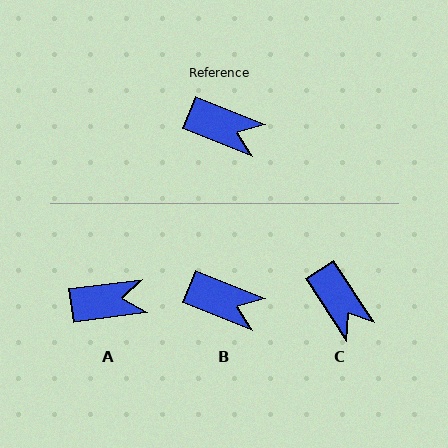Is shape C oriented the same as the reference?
No, it is off by about 35 degrees.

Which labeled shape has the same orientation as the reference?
B.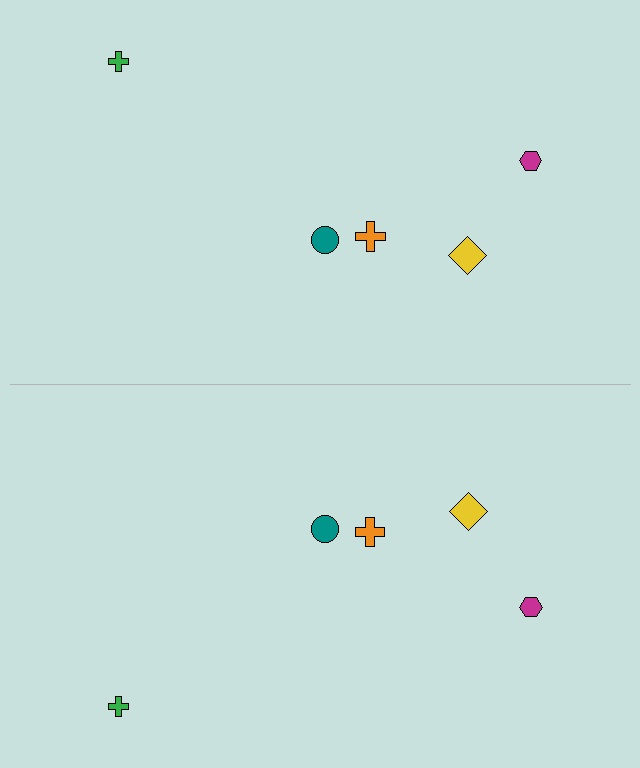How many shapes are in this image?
There are 10 shapes in this image.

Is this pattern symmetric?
Yes, this pattern has bilateral (reflection) symmetry.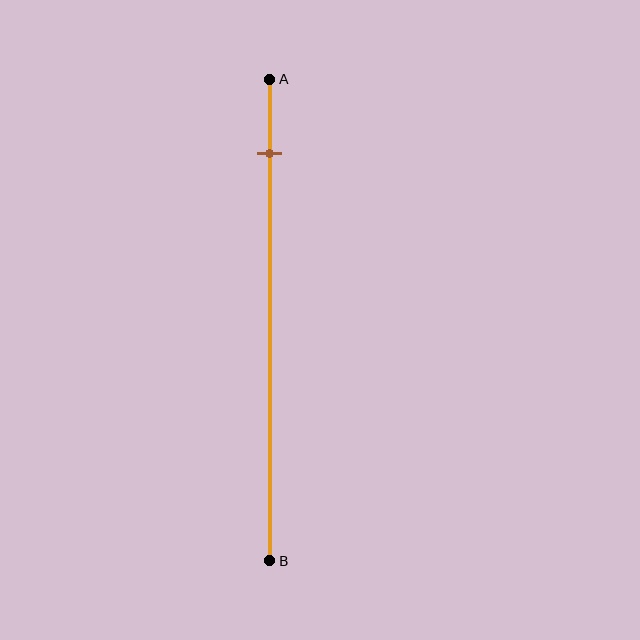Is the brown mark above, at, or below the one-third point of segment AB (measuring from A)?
The brown mark is above the one-third point of segment AB.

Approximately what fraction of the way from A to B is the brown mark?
The brown mark is approximately 15% of the way from A to B.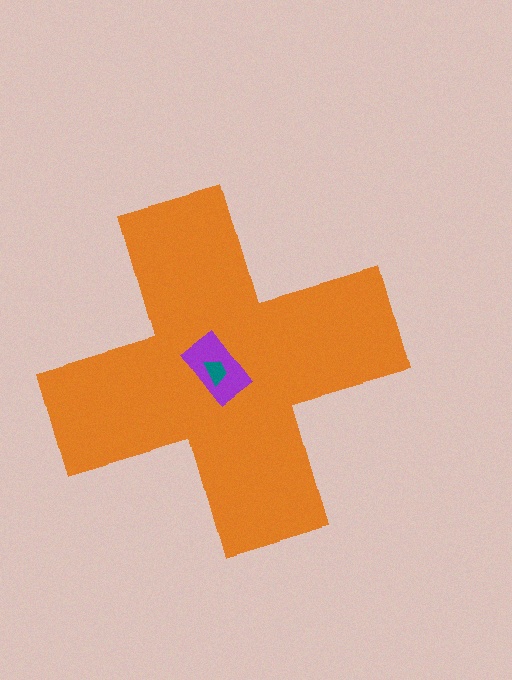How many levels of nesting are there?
3.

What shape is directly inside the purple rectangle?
The teal trapezoid.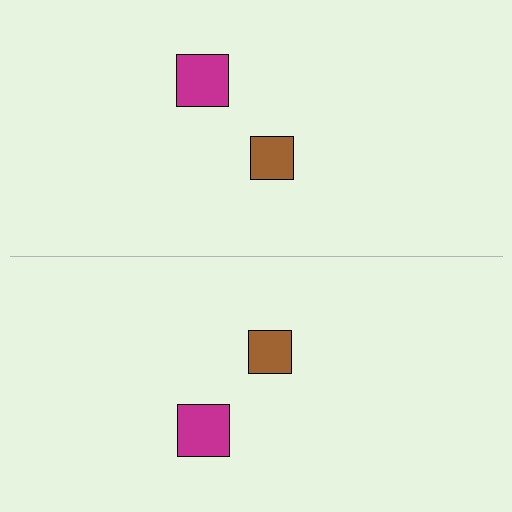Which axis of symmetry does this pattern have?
The pattern has a horizontal axis of symmetry running through the center of the image.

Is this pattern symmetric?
Yes, this pattern has bilateral (reflection) symmetry.